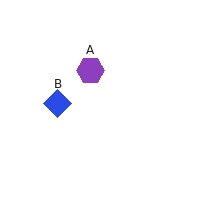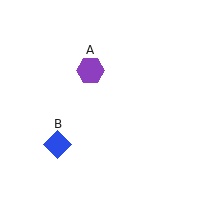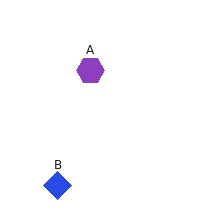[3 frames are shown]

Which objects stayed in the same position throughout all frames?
Purple hexagon (object A) remained stationary.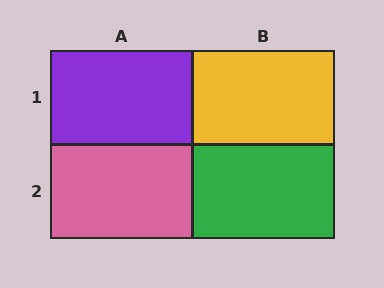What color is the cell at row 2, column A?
Pink.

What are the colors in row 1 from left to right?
Purple, yellow.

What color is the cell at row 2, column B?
Green.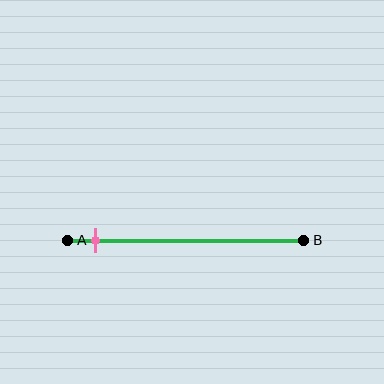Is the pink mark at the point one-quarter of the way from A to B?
No, the mark is at about 10% from A, not at the 25% one-quarter point.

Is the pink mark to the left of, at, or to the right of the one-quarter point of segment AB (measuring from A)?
The pink mark is to the left of the one-quarter point of segment AB.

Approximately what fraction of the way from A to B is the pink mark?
The pink mark is approximately 10% of the way from A to B.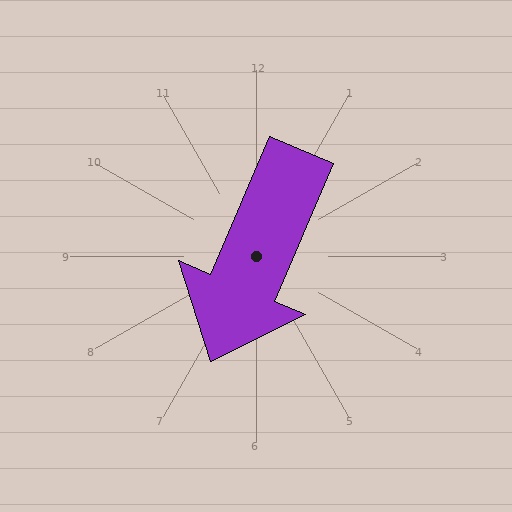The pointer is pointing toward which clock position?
Roughly 7 o'clock.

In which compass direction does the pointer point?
Southwest.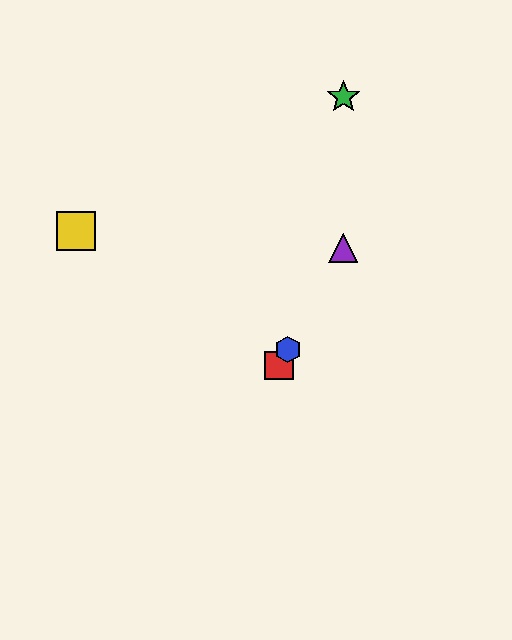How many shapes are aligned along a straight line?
3 shapes (the red square, the blue hexagon, the purple triangle) are aligned along a straight line.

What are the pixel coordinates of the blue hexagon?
The blue hexagon is at (288, 350).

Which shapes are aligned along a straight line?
The red square, the blue hexagon, the purple triangle are aligned along a straight line.